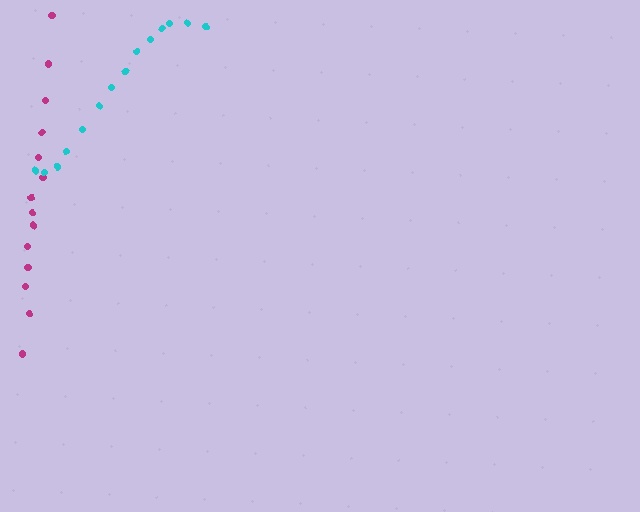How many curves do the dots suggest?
There are 2 distinct paths.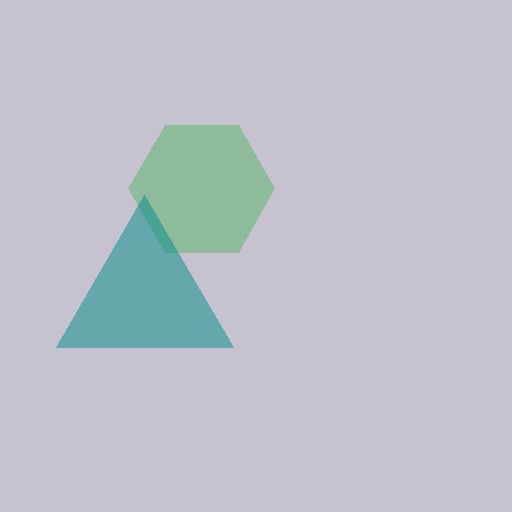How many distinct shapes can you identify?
There are 2 distinct shapes: a green hexagon, a teal triangle.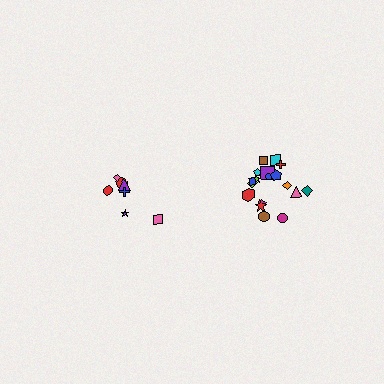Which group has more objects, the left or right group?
The right group.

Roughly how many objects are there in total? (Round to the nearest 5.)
Roughly 25 objects in total.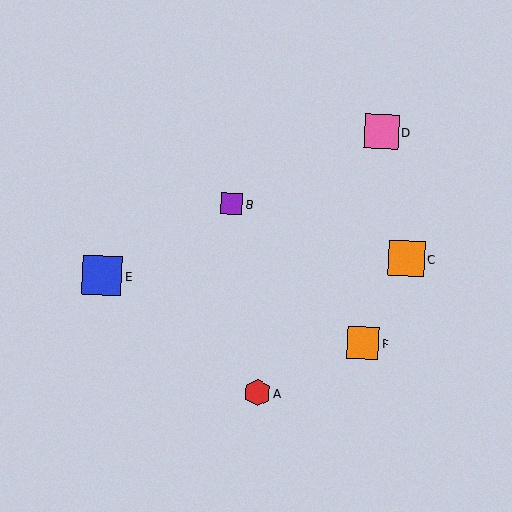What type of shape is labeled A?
Shape A is a red hexagon.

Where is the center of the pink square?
The center of the pink square is at (382, 132).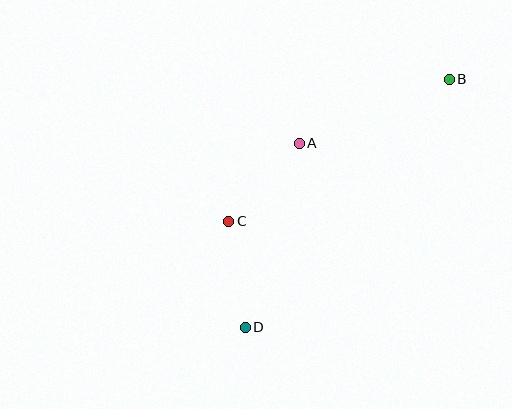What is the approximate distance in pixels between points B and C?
The distance between B and C is approximately 262 pixels.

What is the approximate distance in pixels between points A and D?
The distance between A and D is approximately 192 pixels.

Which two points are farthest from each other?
Points B and D are farthest from each other.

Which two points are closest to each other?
Points A and C are closest to each other.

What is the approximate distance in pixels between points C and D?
The distance between C and D is approximately 107 pixels.